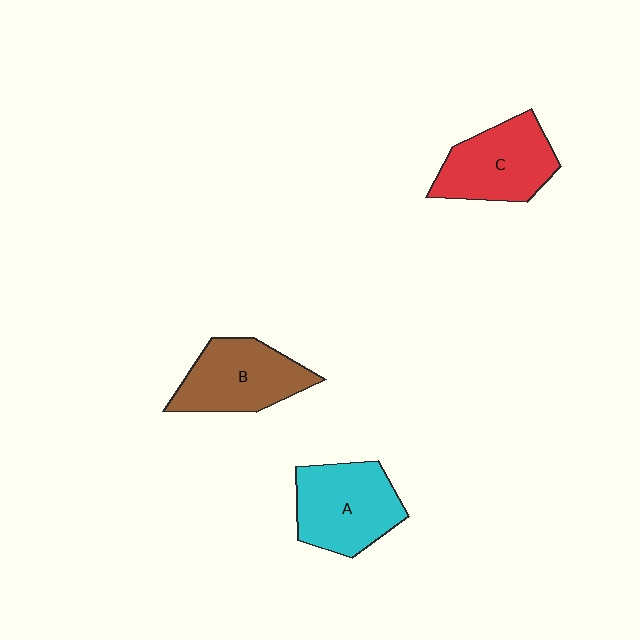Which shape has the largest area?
Shape A (cyan).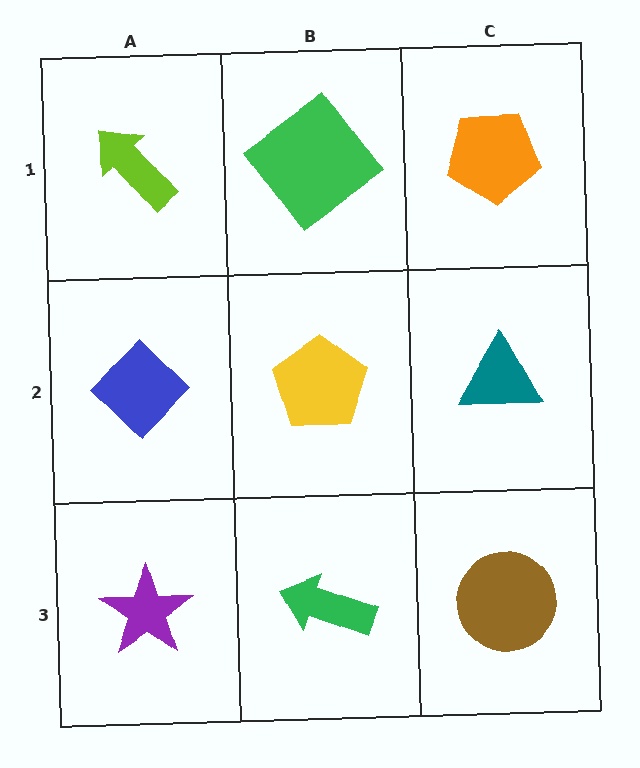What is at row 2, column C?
A teal triangle.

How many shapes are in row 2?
3 shapes.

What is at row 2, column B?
A yellow pentagon.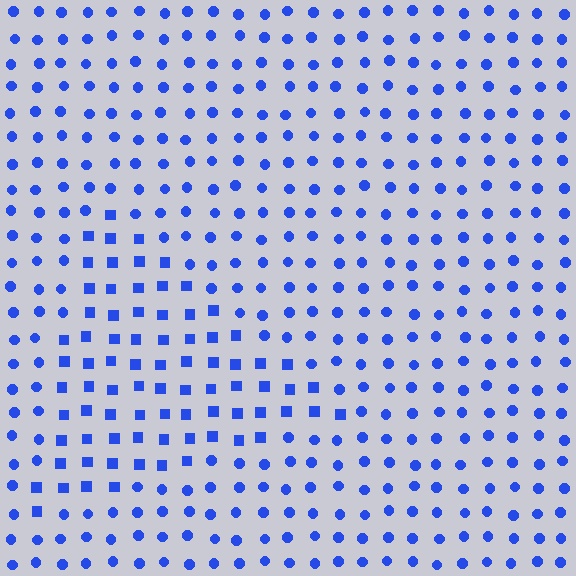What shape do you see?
I see a triangle.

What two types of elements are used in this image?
The image uses squares inside the triangle region and circles outside it.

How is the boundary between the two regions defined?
The boundary is defined by a change in element shape: squares inside vs. circles outside. All elements share the same color and spacing.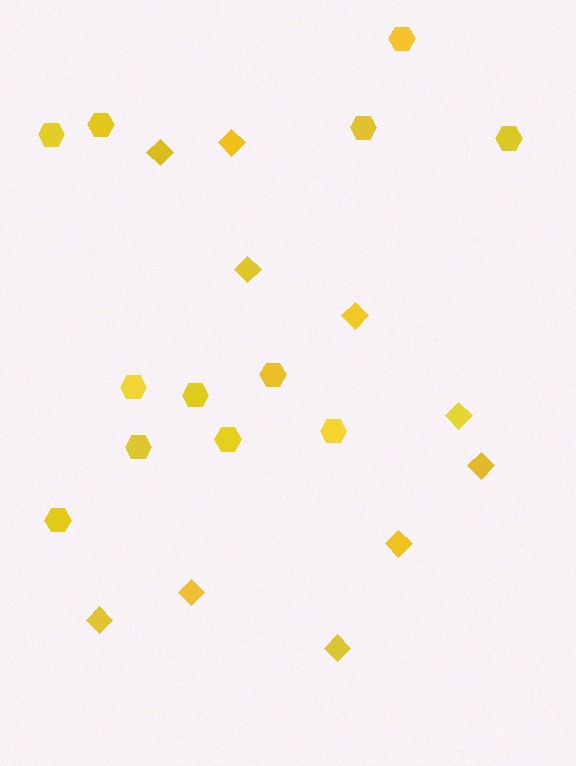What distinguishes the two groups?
There are 2 groups: one group of hexagons (12) and one group of diamonds (10).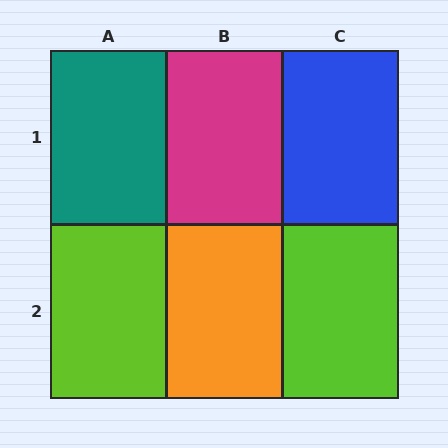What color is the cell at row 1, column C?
Blue.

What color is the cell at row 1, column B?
Magenta.